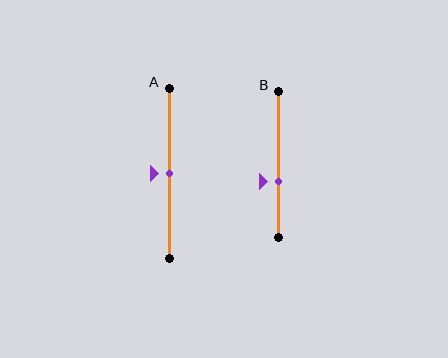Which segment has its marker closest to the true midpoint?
Segment A has its marker closest to the true midpoint.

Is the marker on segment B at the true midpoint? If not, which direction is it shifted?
No, the marker on segment B is shifted downward by about 11% of the segment length.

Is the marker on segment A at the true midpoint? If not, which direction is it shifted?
Yes, the marker on segment A is at the true midpoint.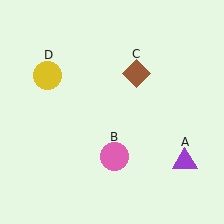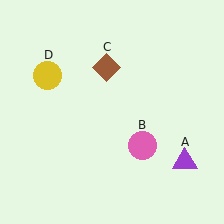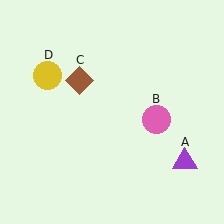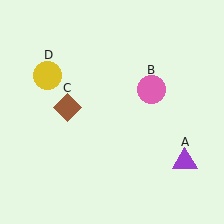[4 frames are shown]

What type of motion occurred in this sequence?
The pink circle (object B), brown diamond (object C) rotated counterclockwise around the center of the scene.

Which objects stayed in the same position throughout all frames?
Purple triangle (object A) and yellow circle (object D) remained stationary.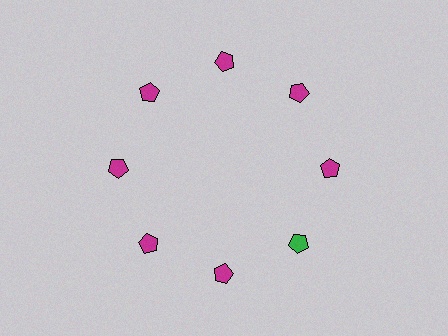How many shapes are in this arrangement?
There are 8 shapes arranged in a ring pattern.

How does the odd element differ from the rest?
It has a different color: green instead of magenta.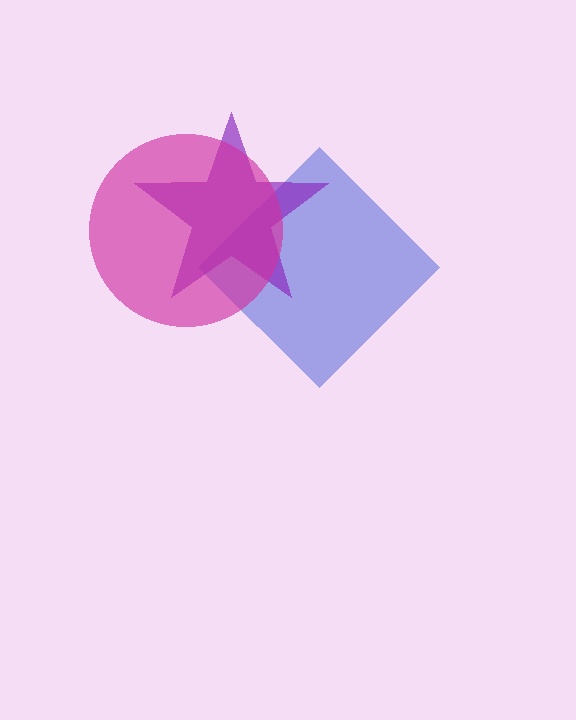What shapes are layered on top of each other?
The layered shapes are: a blue diamond, a purple star, a magenta circle.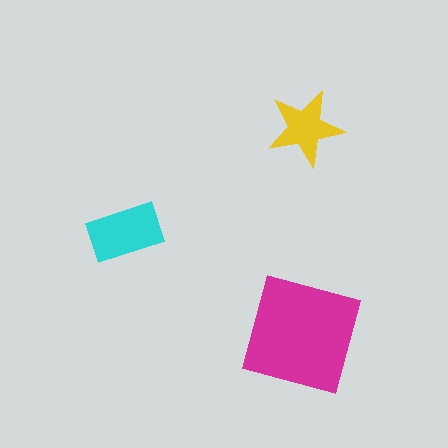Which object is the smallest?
The yellow star.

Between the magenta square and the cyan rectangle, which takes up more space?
The magenta square.